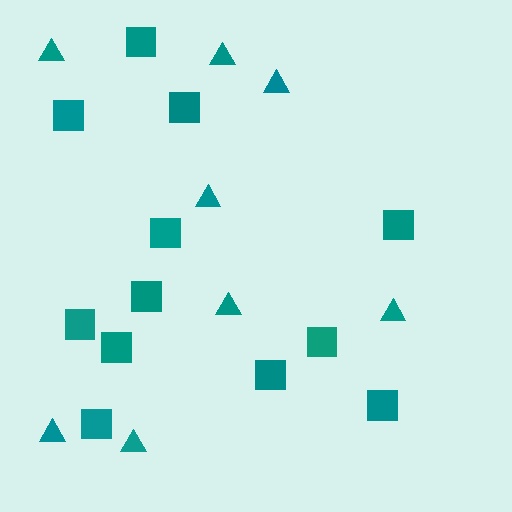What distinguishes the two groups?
There are 2 groups: one group of squares (12) and one group of triangles (8).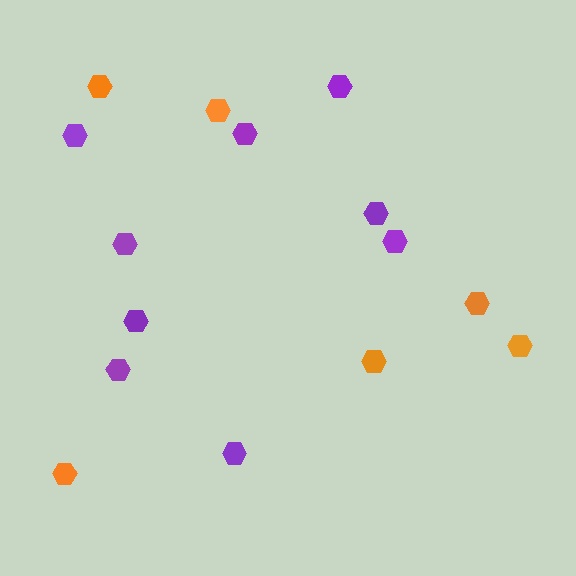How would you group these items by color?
There are 2 groups: one group of orange hexagons (6) and one group of purple hexagons (9).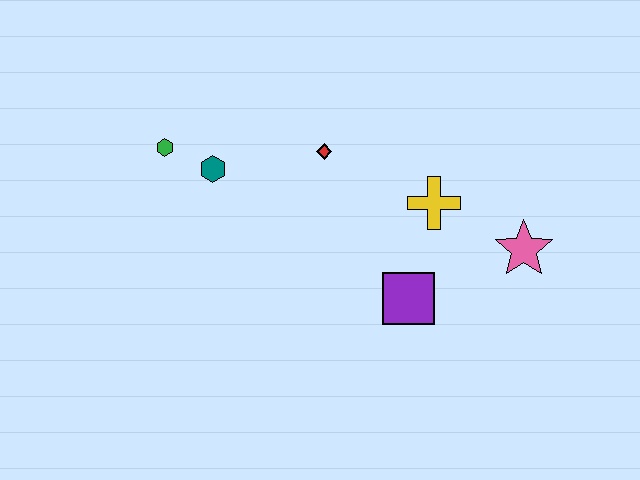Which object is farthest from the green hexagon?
The pink star is farthest from the green hexagon.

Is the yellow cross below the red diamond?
Yes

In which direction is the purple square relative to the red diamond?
The purple square is below the red diamond.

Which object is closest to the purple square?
The yellow cross is closest to the purple square.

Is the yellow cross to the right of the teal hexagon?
Yes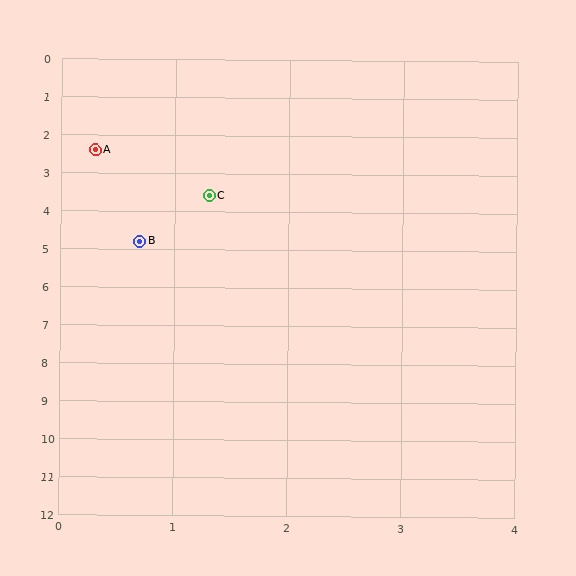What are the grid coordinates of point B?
Point B is at approximately (0.7, 4.8).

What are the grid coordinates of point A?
Point A is at approximately (0.3, 2.4).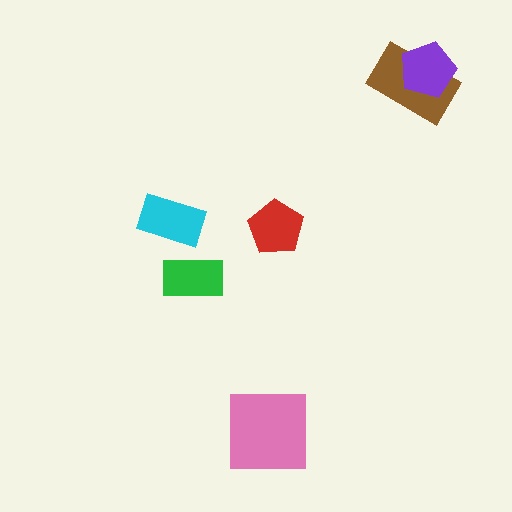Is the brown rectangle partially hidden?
Yes, it is partially covered by another shape.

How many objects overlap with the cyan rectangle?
0 objects overlap with the cyan rectangle.